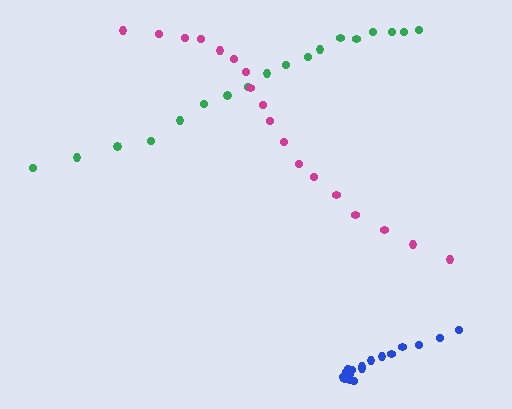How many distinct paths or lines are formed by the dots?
There are 3 distinct paths.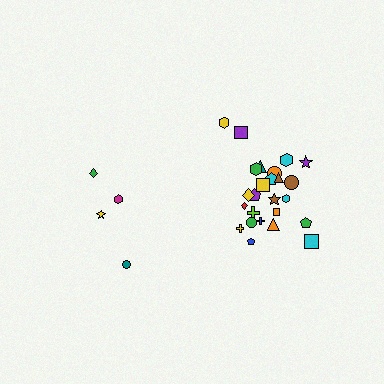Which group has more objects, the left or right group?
The right group.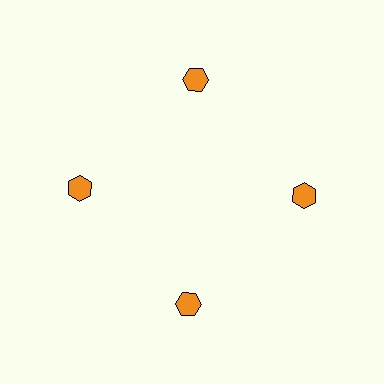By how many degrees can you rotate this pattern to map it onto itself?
The pattern maps onto itself every 90 degrees of rotation.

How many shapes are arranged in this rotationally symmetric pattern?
There are 4 shapes, arranged in 4 groups of 1.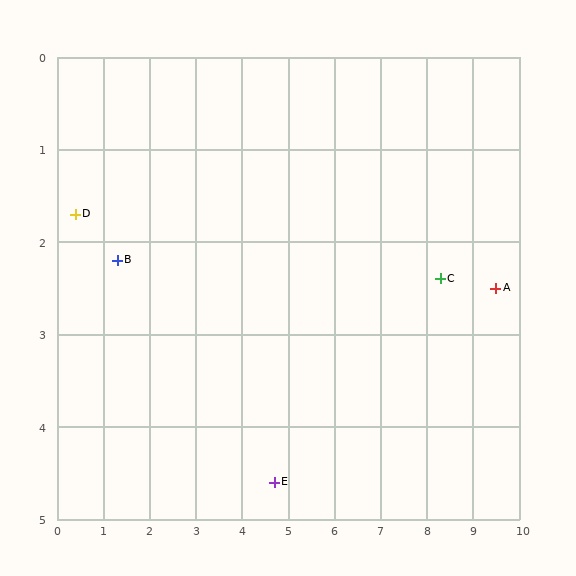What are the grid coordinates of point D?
Point D is at approximately (0.4, 1.7).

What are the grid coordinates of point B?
Point B is at approximately (1.3, 2.2).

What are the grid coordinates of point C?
Point C is at approximately (8.3, 2.4).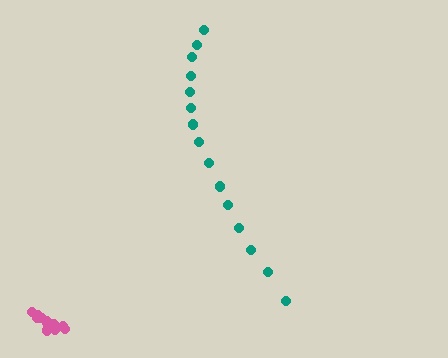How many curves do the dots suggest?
There are 2 distinct paths.